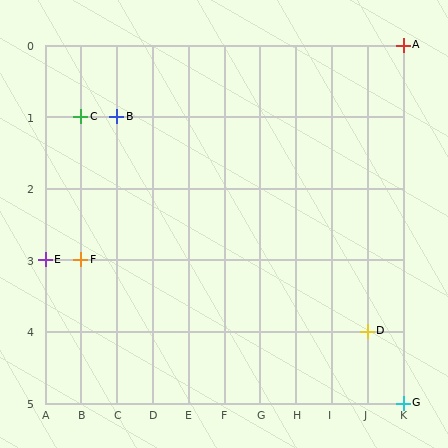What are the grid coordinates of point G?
Point G is at grid coordinates (K, 5).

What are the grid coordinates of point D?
Point D is at grid coordinates (J, 4).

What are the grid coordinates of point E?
Point E is at grid coordinates (A, 3).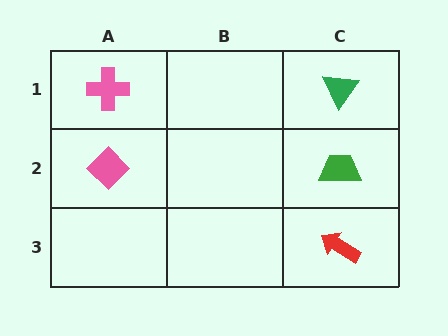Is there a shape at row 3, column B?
No, that cell is empty.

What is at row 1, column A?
A pink cross.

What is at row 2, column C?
A green trapezoid.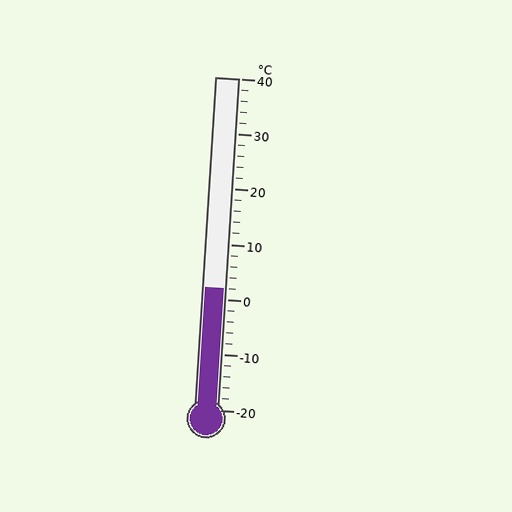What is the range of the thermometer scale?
The thermometer scale ranges from -20°C to 40°C.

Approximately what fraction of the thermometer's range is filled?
The thermometer is filled to approximately 35% of its range.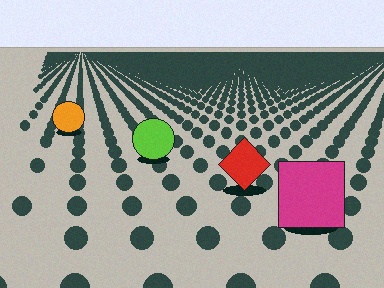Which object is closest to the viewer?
The magenta square is closest. The texture marks near it are larger and more spread out.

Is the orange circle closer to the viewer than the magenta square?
No. The magenta square is closer — you can tell from the texture gradient: the ground texture is coarser near it.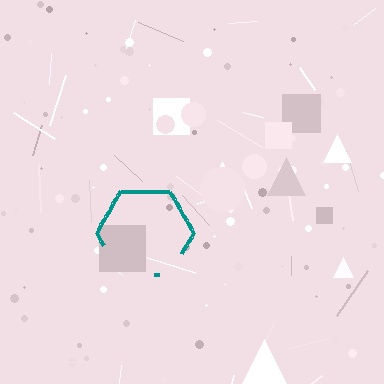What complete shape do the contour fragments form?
The contour fragments form a hexagon.